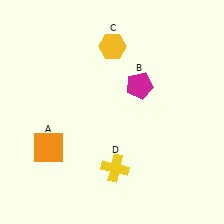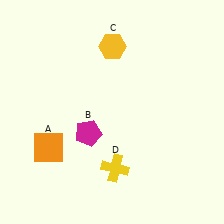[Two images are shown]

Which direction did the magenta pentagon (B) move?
The magenta pentagon (B) moved left.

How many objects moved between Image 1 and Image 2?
1 object moved between the two images.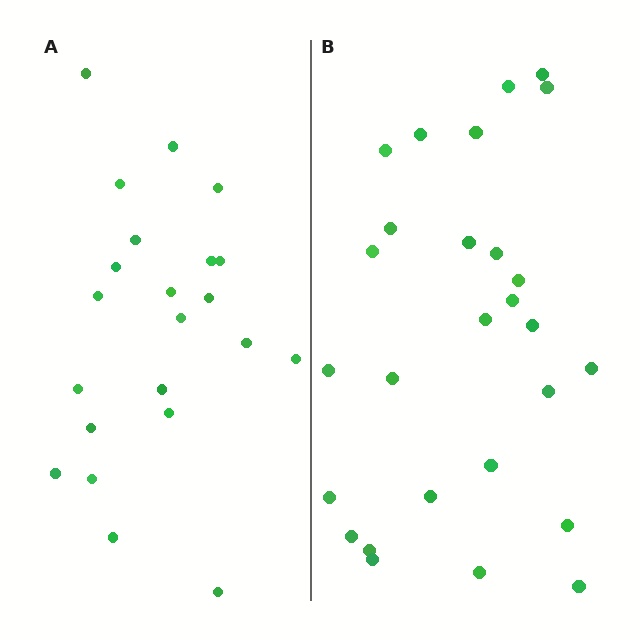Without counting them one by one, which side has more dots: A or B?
Region B (the right region) has more dots.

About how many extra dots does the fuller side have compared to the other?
Region B has about 5 more dots than region A.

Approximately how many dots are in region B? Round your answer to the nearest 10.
About 30 dots. (The exact count is 27, which rounds to 30.)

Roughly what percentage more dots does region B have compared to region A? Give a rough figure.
About 25% more.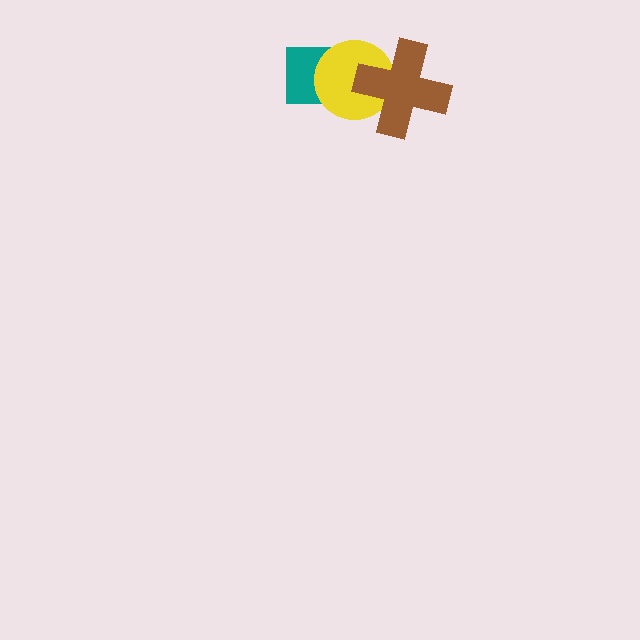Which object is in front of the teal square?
The yellow circle is in front of the teal square.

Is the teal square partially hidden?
Yes, it is partially covered by another shape.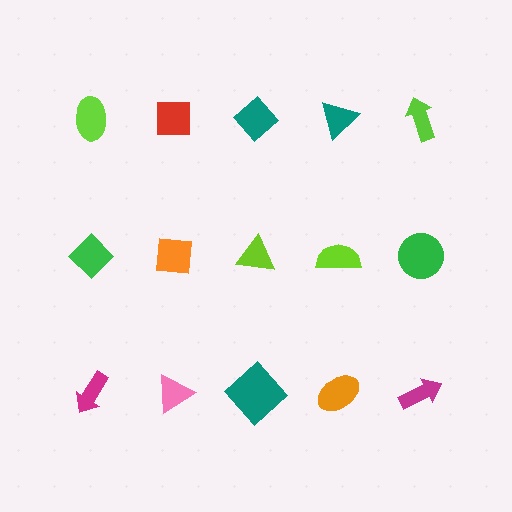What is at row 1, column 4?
A teal triangle.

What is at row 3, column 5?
A magenta arrow.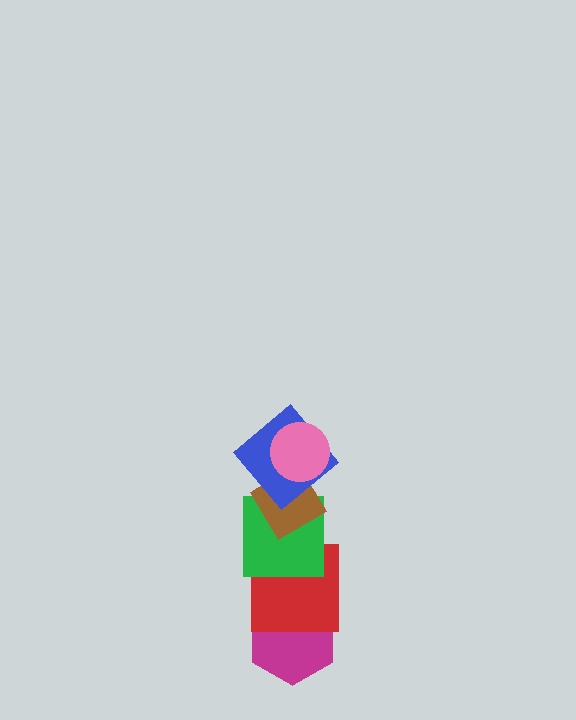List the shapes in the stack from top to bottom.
From top to bottom: the pink circle, the blue diamond, the brown diamond, the green square, the red square, the magenta hexagon.